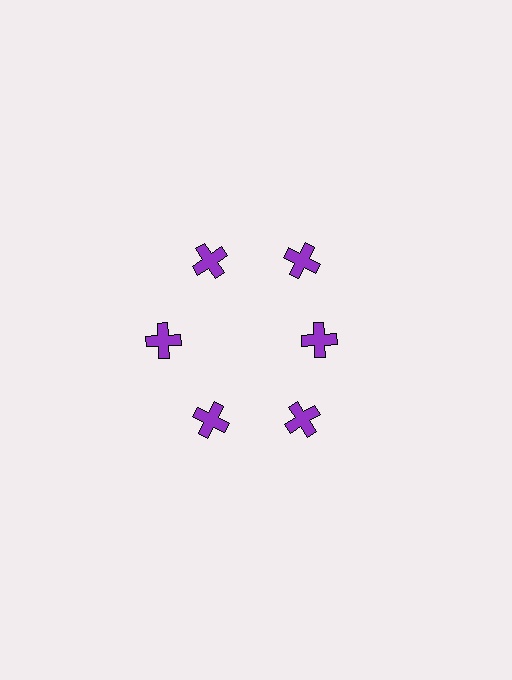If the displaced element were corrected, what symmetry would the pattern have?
It would have 6-fold rotational symmetry — the pattern would map onto itself every 60 degrees.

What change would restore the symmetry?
The symmetry would be restored by moving it outward, back onto the ring so that all 6 crosses sit at equal angles and equal distance from the center.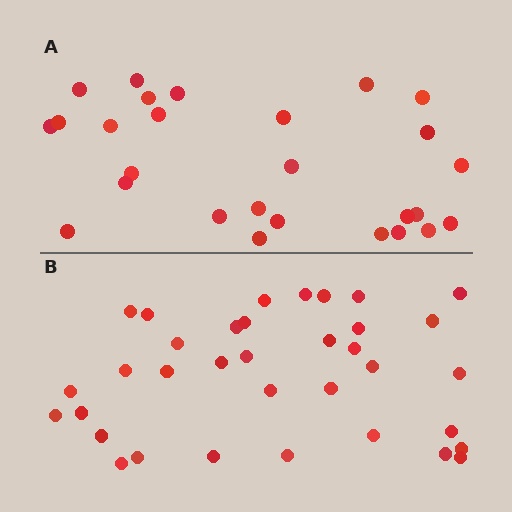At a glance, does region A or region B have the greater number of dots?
Region B (the bottom region) has more dots.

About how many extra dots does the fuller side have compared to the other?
Region B has roughly 8 or so more dots than region A.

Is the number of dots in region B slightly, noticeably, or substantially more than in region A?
Region B has noticeably more, but not dramatically so. The ratio is roughly 1.3 to 1.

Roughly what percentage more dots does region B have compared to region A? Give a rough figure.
About 30% more.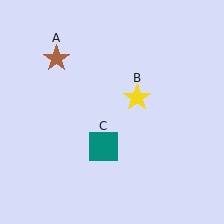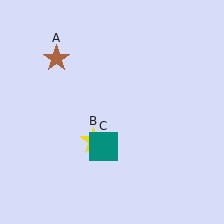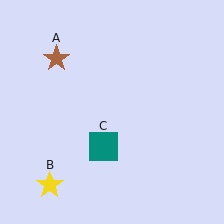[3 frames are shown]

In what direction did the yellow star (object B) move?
The yellow star (object B) moved down and to the left.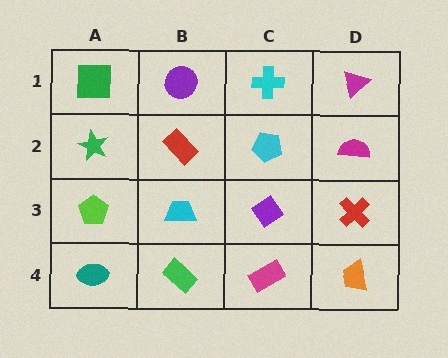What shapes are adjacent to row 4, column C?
A purple diamond (row 3, column C), a green rectangle (row 4, column B), an orange trapezoid (row 4, column D).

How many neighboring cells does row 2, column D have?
3.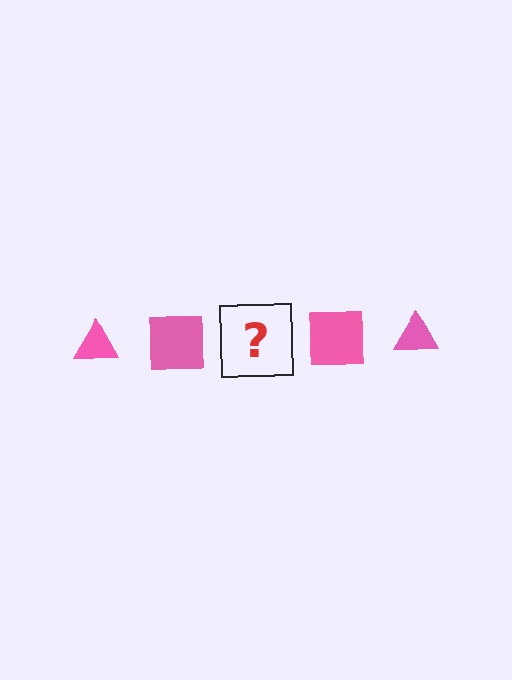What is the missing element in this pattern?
The missing element is a pink triangle.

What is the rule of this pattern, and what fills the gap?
The rule is that the pattern cycles through triangle, square shapes in pink. The gap should be filled with a pink triangle.